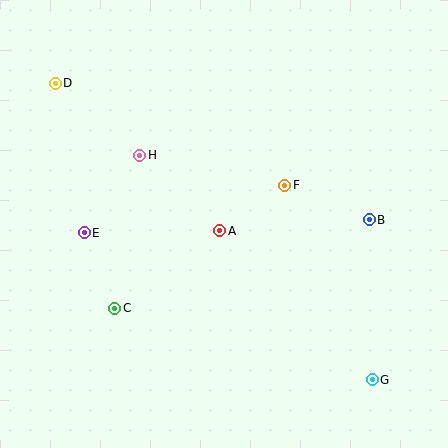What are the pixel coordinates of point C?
Point C is at (115, 308).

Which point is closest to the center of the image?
Point A at (220, 231) is closest to the center.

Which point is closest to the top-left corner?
Point D is closest to the top-left corner.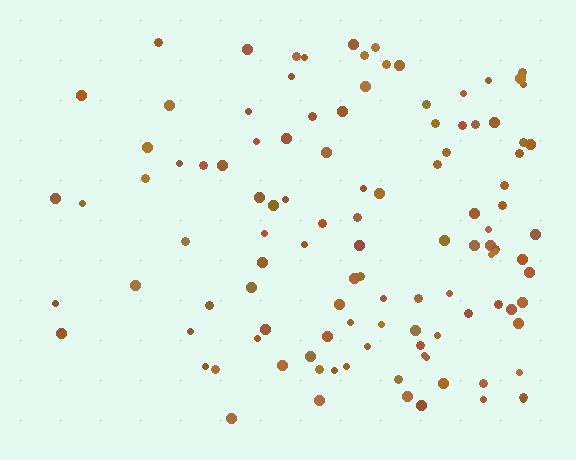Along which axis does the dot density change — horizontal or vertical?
Horizontal.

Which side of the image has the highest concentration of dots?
The right.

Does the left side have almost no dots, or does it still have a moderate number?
Still a moderate number, just noticeably fewer than the right.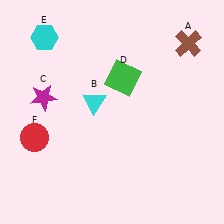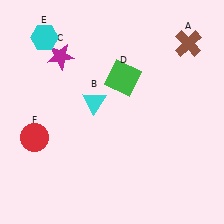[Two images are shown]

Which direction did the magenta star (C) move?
The magenta star (C) moved up.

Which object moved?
The magenta star (C) moved up.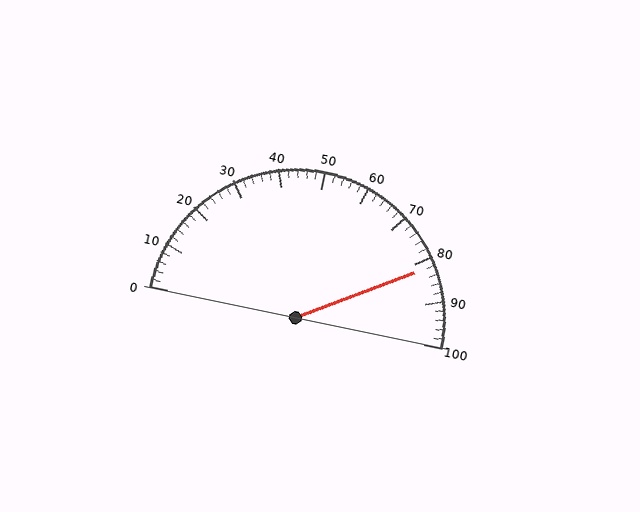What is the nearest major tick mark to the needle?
The nearest major tick mark is 80.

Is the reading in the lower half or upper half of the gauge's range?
The reading is in the upper half of the range (0 to 100).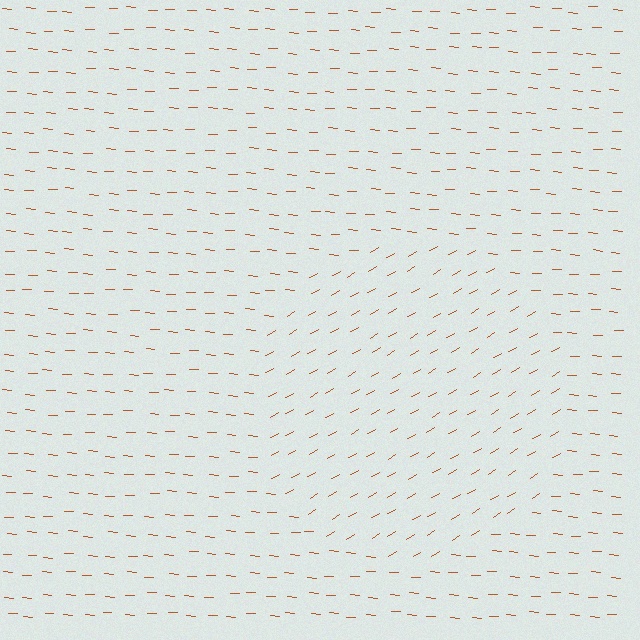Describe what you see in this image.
The image is filled with small brown line segments. A circle region in the image has lines oriented differently from the surrounding lines, creating a visible texture boundary.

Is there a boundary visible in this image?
Yes, there is a texture boundary formed by a change in line orientation.